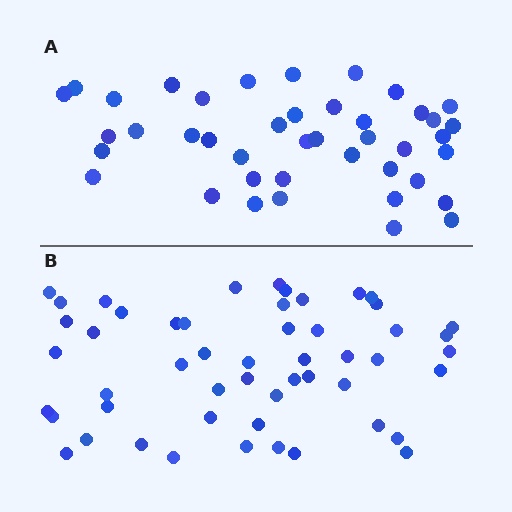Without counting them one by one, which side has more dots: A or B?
Region B (the bottom region) has more dots.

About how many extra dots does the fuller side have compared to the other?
Region B has roughly 10 or so more dots than region A.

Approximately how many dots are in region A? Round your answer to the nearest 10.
About 40 dots. (The exact count is 42, which rounds to 40.)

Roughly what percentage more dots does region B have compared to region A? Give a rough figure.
About 25% more.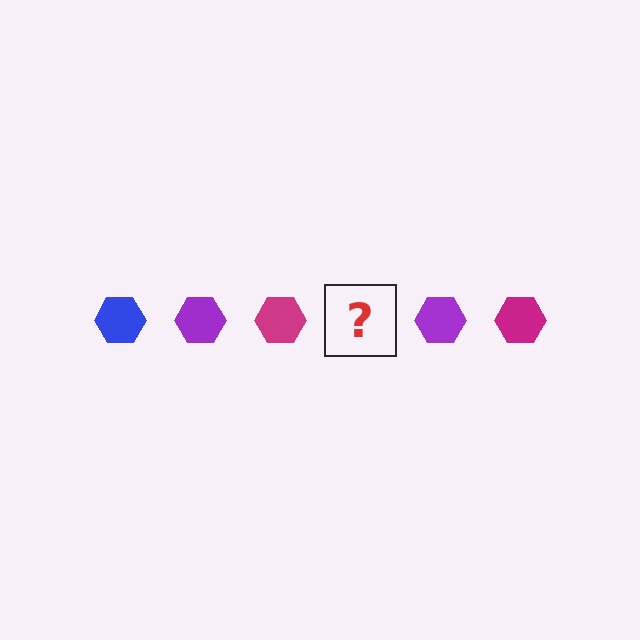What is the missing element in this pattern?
The missing element is a blue hexagon.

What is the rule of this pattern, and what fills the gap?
The rule is that the pattern cycles through blue, purple, magenta hexagons. The gap should be filled with a blue hexagon.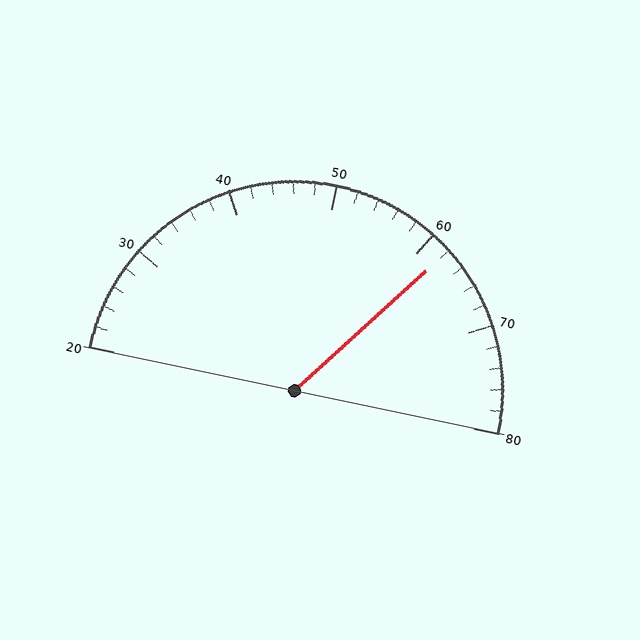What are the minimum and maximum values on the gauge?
The gauge ranges from 20 to 80.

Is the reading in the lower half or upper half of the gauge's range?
The reading is in the upper half of the range (20 to 80).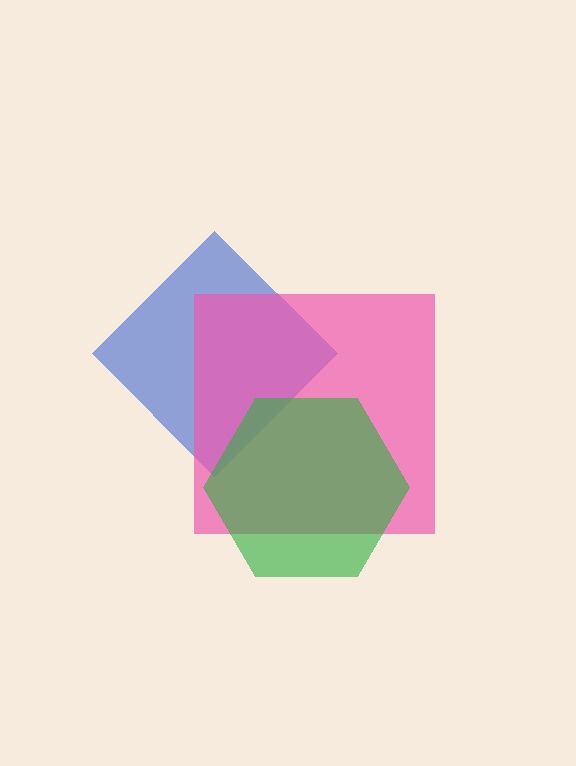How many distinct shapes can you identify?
There are 3 distinct shapes: a blue diamond, a pink square, a green hexagon.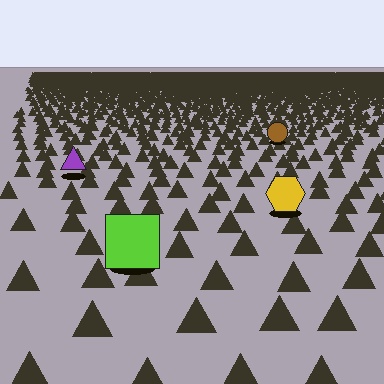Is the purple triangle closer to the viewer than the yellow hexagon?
No. The yellow hexagon is closer — you can tell from the texture gradient: the ground texture is coarser near it.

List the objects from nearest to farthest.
From nearest to farthest: the lime square, the yellow hexagon, the purple triangle, the brown circle.